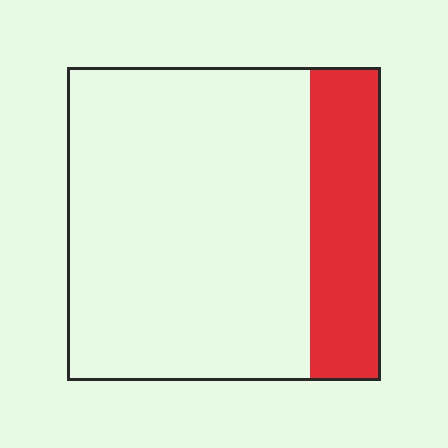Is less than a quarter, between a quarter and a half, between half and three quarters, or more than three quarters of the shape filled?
Less than a quarter.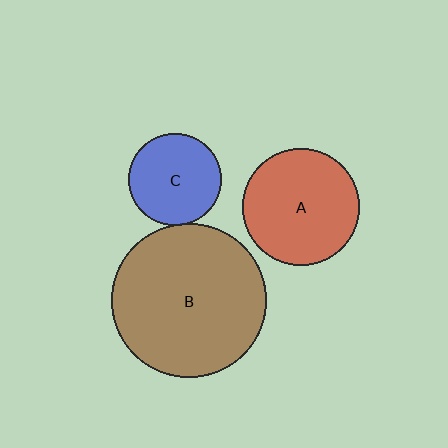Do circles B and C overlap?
Yes.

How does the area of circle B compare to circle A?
Approximately 1.7 times.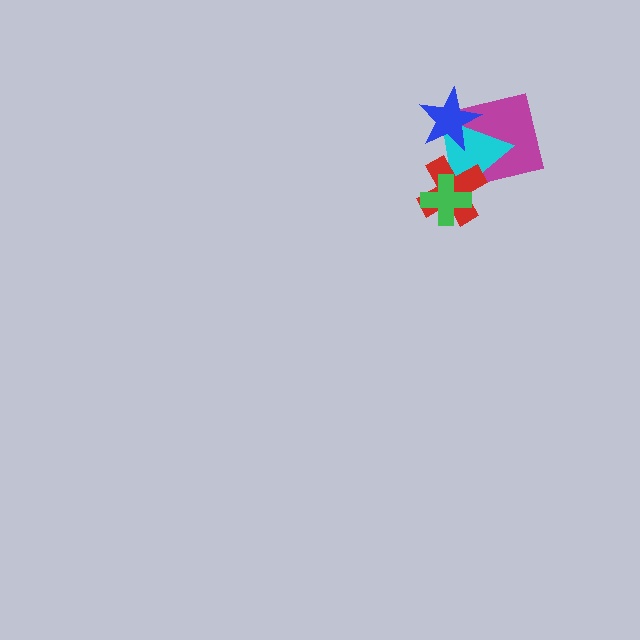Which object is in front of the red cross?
The green cross is in front of the red cross.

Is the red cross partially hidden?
Yes, it is partially covered by another shape.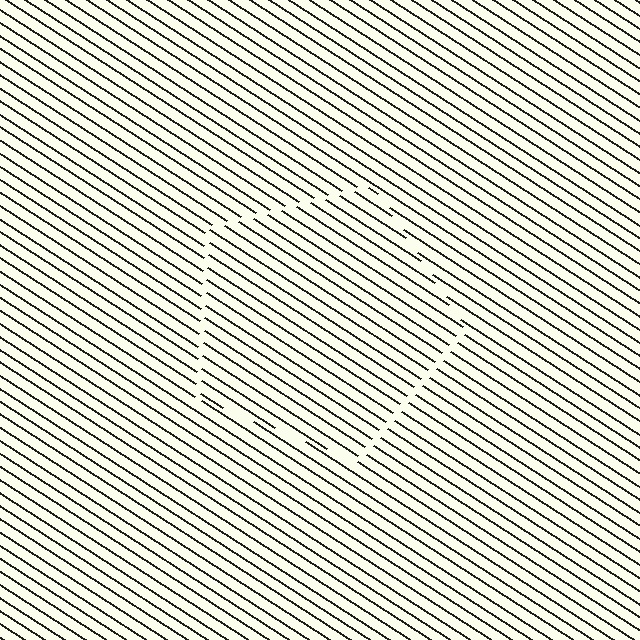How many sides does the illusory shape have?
5 sides — the line-ends trace a pentagon.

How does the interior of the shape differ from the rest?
The interior of the shape contains the same grating, shifted by half a period — the contour is defined by the phase discontinuity where line-ends from the inner and outer gratings abut.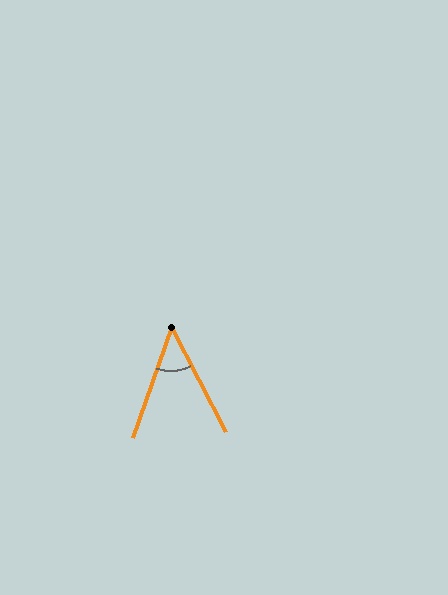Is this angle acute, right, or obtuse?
It is acute.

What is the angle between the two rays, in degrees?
Approximately 47 degrees.